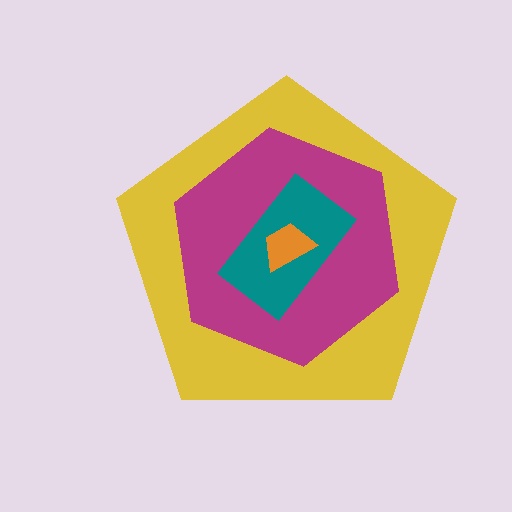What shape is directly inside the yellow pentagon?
The magenta hexagon.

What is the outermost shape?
The yellow pentagon.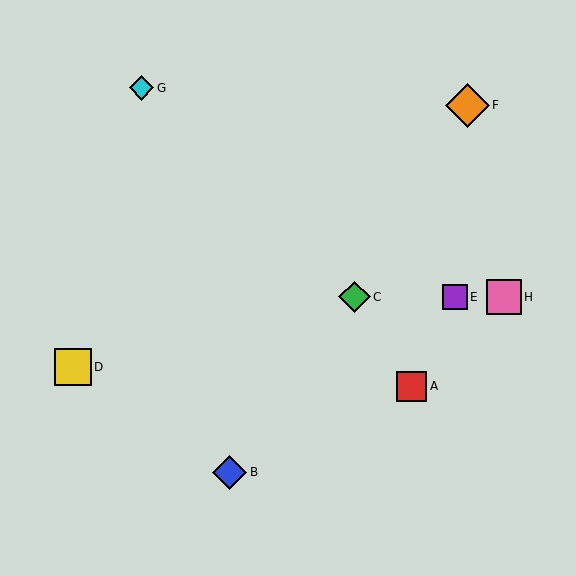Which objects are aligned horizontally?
Objects C, E, H are aligned horizontally.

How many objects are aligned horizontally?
3 objects (C, E, H) are aligned horizontally.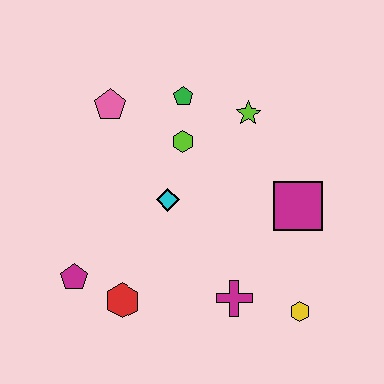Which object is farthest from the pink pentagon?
The yellow hexagon is farthest from the pink pentagon.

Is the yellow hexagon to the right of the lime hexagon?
Yes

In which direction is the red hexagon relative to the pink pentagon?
The red hexagon is below the pink pentagon.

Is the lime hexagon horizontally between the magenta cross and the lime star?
No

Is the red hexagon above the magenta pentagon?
No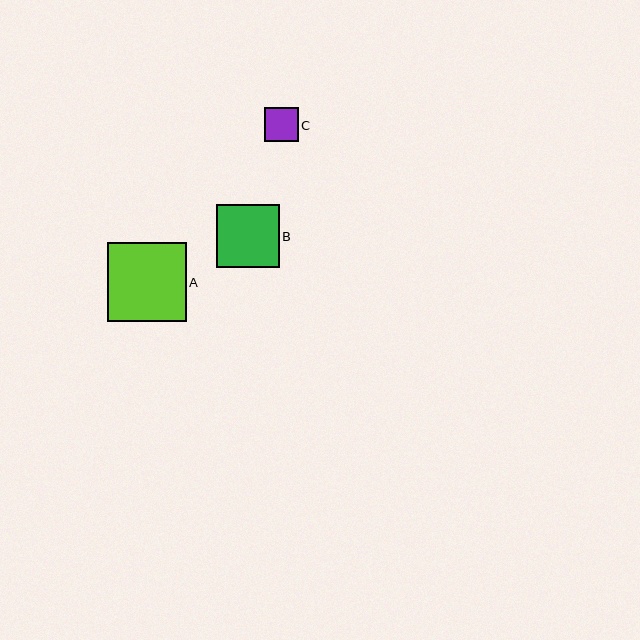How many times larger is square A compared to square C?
Square A is approximately 2.3 times the size of square C.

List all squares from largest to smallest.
From largest to smallest: A, B, C.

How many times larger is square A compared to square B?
Square A is approximately 1.2 times the size of square B.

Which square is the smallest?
Square C is the smallest with a size of approximately 34 pixels.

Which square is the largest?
Square A is the largest with a size of approximately 78 pixels.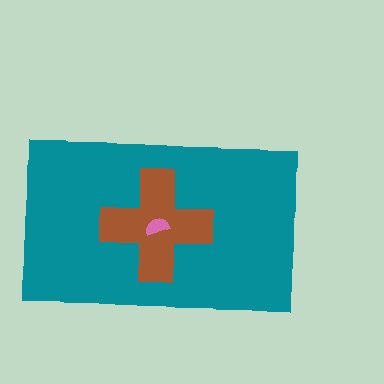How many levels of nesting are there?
3.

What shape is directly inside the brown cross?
The pink semicircle.